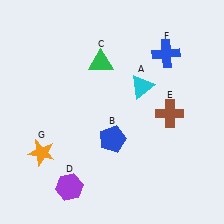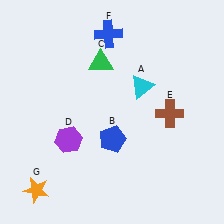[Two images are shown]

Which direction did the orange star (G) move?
The orange star (G) moved down.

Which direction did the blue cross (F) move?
The blue cross (F) moved left.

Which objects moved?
The objects that moved are: the purple hexagon (D), the blue cross (F), the orange star (G).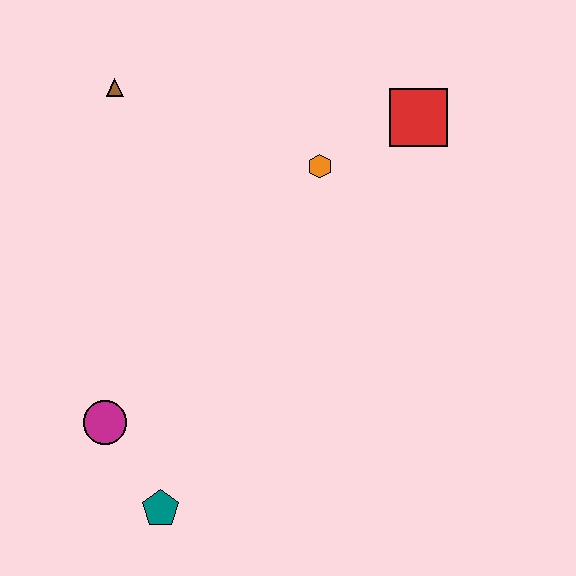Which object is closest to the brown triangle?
The orange hexagon is closest to the brown triangle.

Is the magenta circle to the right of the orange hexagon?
No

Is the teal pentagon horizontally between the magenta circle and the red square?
Yes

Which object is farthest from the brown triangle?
The teal pentagon is farthest from the brown triangle.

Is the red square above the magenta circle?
Yes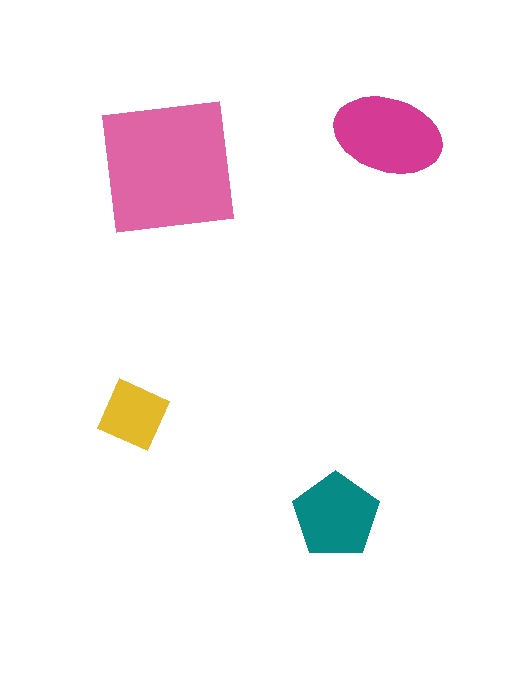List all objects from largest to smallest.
The pink square, the magenta ellipse, the teal pentagon, the yellow diamond.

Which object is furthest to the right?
The magenta ellipse is rightmost.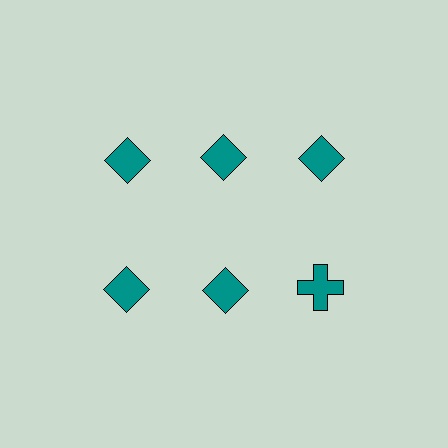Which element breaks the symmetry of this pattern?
The teal cross in the second row, center column breaks the symmetry. All other shapes are teal diamonds.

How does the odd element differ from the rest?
It has a different shape: cross instead of diamond.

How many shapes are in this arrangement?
There are 6 shapes arranged in a grid pattern.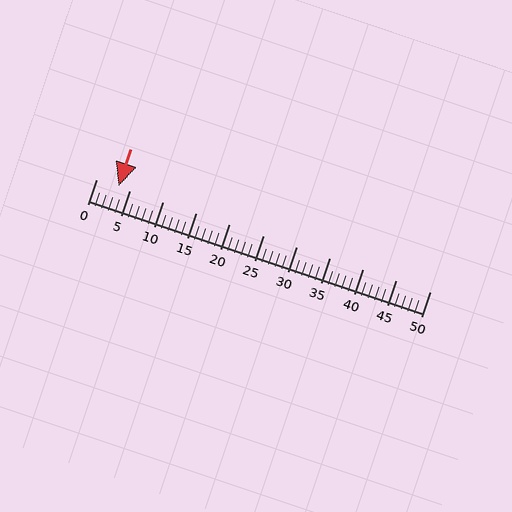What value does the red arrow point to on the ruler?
The red arrow points to approximately 3.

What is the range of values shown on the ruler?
The ruler shows values from 0 to 50.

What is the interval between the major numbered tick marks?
The major tick marks are spaced 5 units apart.